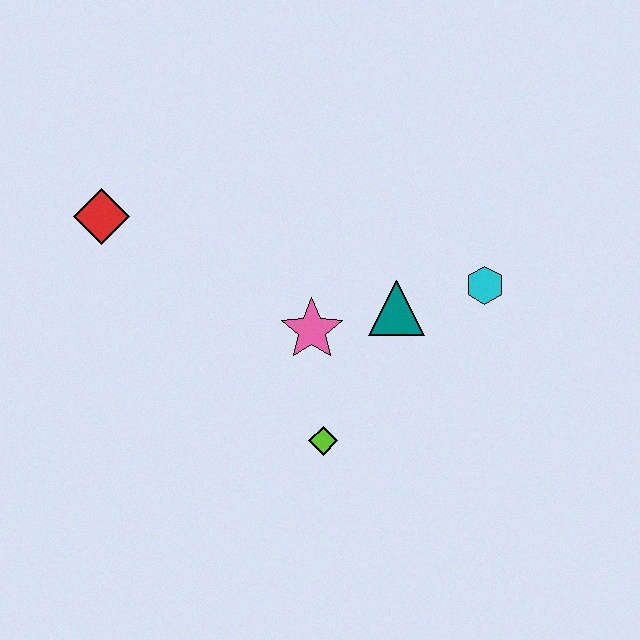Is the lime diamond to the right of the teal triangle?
No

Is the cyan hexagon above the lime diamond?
Yes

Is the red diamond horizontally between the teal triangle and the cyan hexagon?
No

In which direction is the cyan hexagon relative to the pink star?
The cyan hexagon is to the right of the pink star.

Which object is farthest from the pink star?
The red diamond is farthest from the pink star.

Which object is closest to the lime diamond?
The pink star is closest to the lime diamond.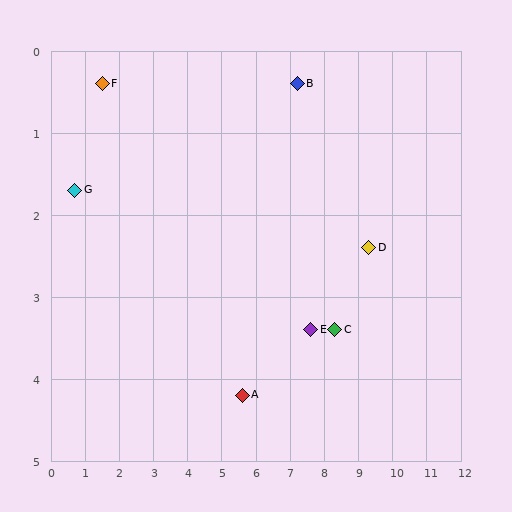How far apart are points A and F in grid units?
Points A and F are about 5.6 grid units apart.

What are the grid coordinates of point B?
Point B is at approximately (7.2, 0.4).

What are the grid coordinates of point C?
Point C is at approximately (8.3, 3.4).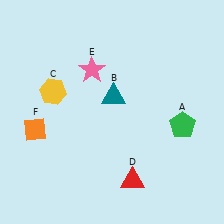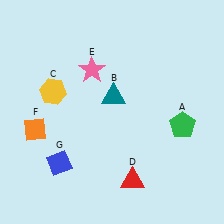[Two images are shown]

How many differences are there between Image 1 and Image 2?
There is 1 difference between the two images.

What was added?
A blue diamond (G) was added in Image 2.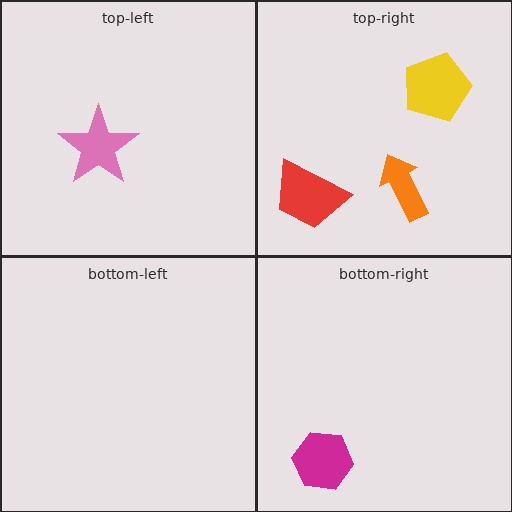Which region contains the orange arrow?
The top-right region.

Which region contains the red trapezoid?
The top-right region.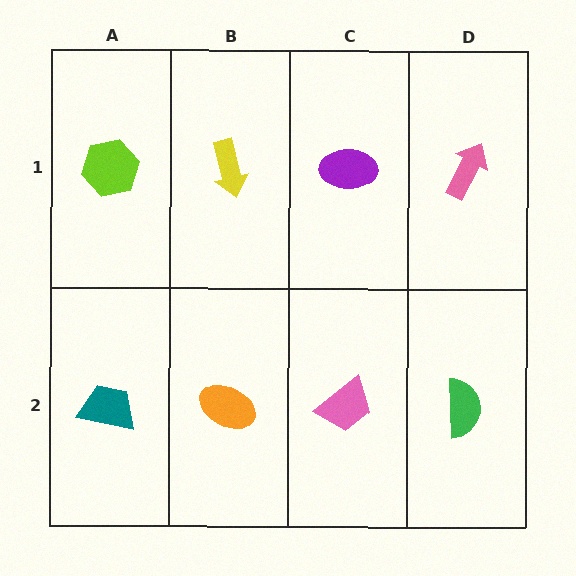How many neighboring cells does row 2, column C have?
3.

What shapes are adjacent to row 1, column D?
A green semicircle (row 2, column D), a purple ellipse (row 1, column C).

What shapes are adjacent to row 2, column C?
A purple ellipse (row 1, column C), an orange ellipse (row 2, column B), a green semicircle (row 2, column D).